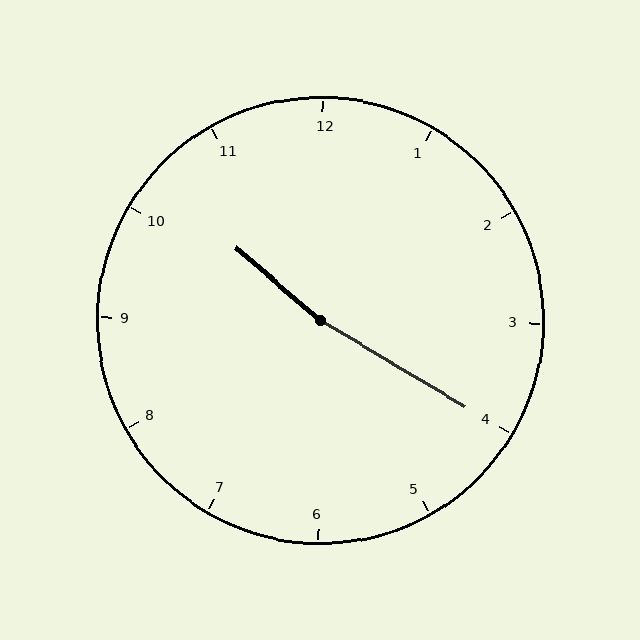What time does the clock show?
10:20.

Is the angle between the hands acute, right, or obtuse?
It is obtuse.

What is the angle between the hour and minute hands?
Approximately 170 degrees.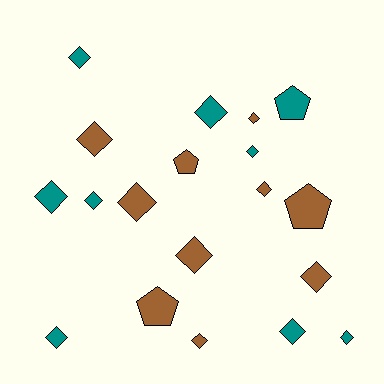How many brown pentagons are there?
There are 3 brown pentagons.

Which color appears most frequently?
Brown, with 10 objects.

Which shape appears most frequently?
Diamond, with 15 objects.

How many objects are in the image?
There are 19 objects.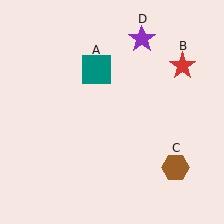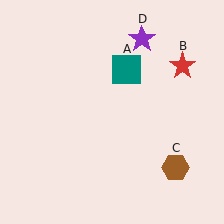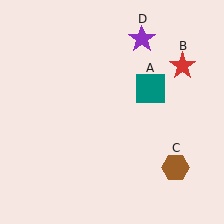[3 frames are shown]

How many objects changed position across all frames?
1 object changed position: teal square (object A).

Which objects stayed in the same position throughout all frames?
Red star (object B) and brown hexagon (object C) and purple star (object D) remained stationary.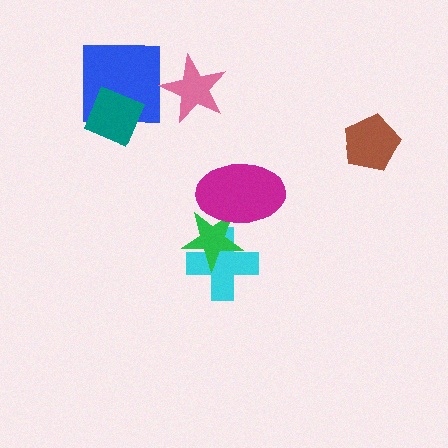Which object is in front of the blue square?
The teal diamond is in front of the blue square.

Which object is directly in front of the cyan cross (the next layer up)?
The green star is directly in front of the cyan cross.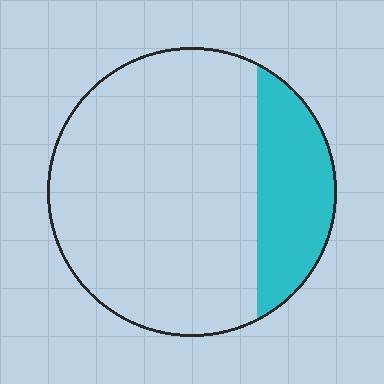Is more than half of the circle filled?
No.